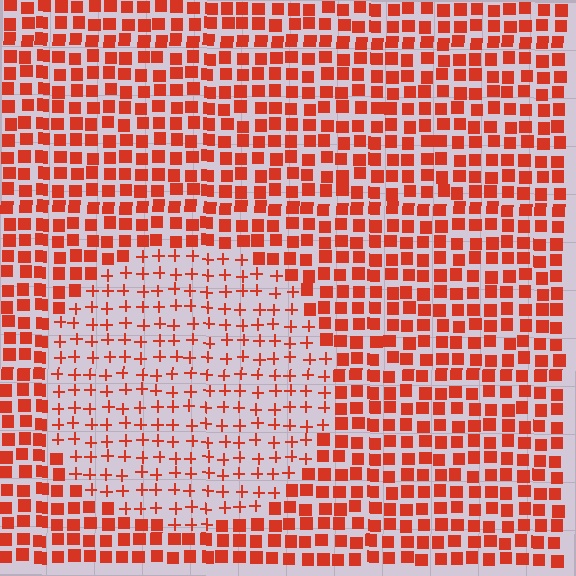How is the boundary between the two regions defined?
The boundary is defined by a change in element shape: plus signs inside vs. squares outside. All elements share the same color and spacing.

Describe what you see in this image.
The image is filled with small red elements arranged in a uniform grid. A circle-shaped region contains plus signs, while the surrounding area contains squares. The boundary is defined purely by the change in element shape.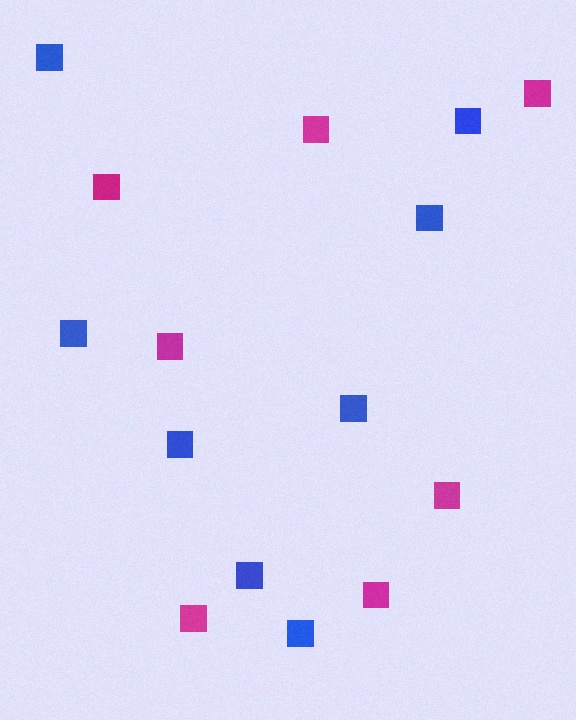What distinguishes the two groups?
There are 2 groups: one group of blue squares (8) and one group of magenta squares (7).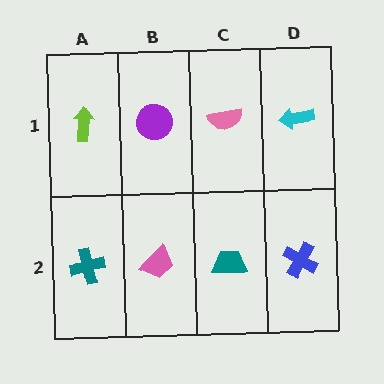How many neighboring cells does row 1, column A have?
2.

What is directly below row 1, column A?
A teal cross.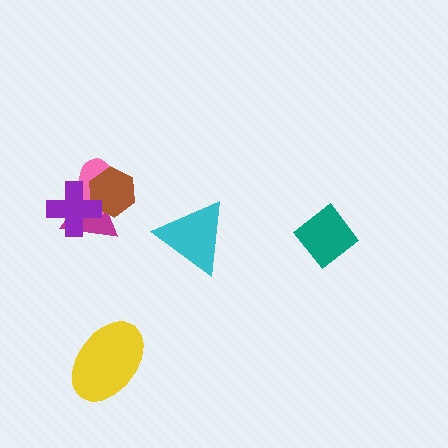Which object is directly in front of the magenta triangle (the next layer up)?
The pink ellipse is directly in front of the magenta triangle.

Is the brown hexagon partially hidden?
Yes, it is partially covered by another shape.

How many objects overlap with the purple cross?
3 objects overlap with the purple cross.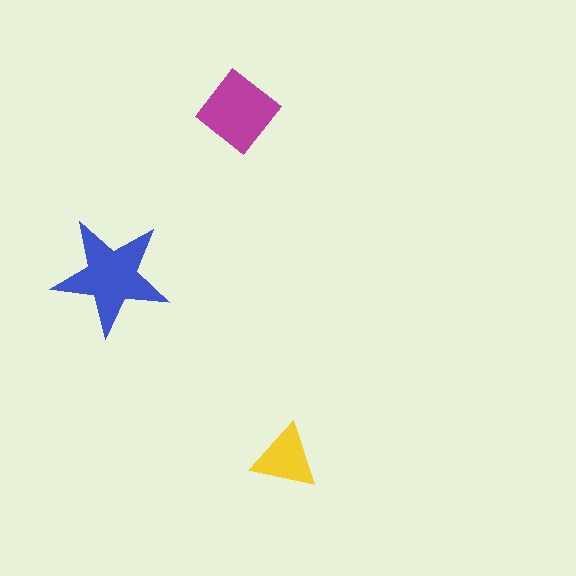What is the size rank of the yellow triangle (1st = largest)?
3rd.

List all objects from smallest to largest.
The yellow triangle, the magenta diamond, the blue star.